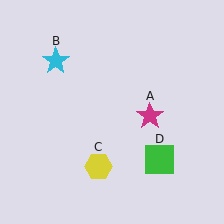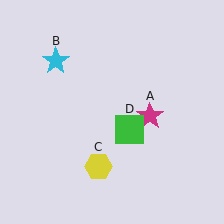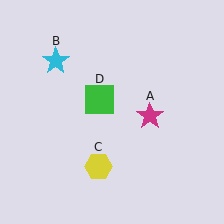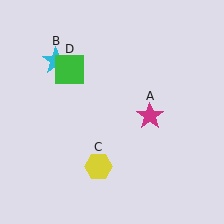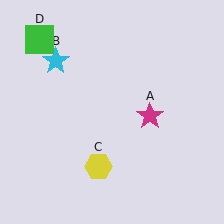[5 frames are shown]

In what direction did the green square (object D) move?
The green square (object D) moved up and to the left.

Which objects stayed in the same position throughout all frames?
Magenta star (object A) and cyan star (object B) and yellow hexagon (object C) remained stationary.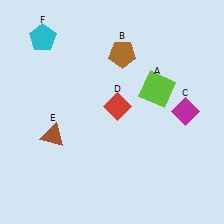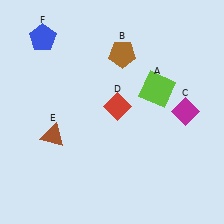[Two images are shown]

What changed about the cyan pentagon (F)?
In Image 1, F is cyan. In Image 2, it changed to blue.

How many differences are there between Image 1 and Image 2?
There is 1 difference between the two images.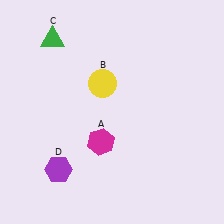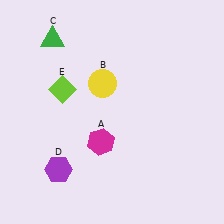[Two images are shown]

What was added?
A lime diamond (E) was added in Image 2.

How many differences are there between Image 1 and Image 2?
There is 1 difference between the two images.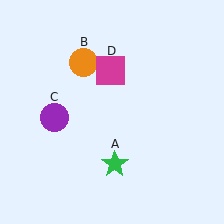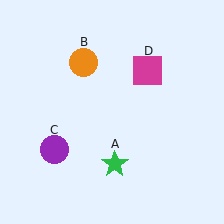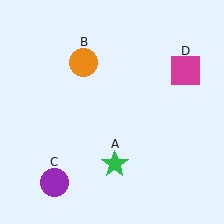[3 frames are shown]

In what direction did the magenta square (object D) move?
The magenta square (object D) moved right.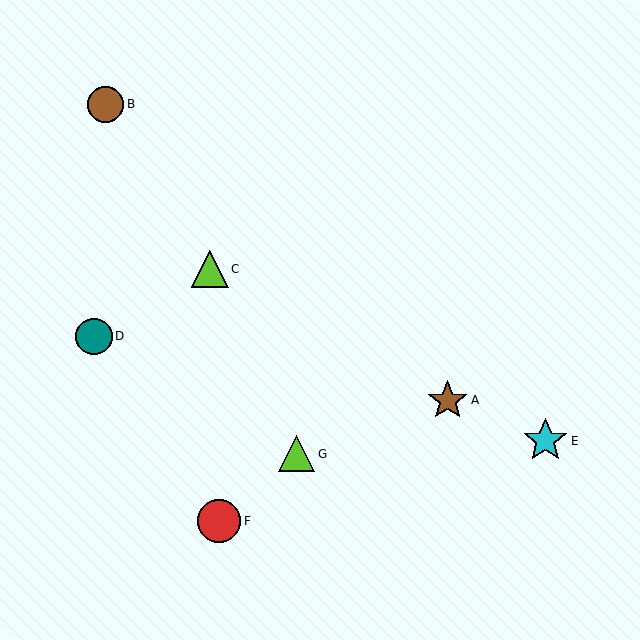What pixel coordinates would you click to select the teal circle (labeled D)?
Click at (94, 336) to select the teal circle D.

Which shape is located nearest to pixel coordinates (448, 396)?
The brown star (labeled A) at (448, 400) is nearest to that location.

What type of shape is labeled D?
Shape D is a teal circle.